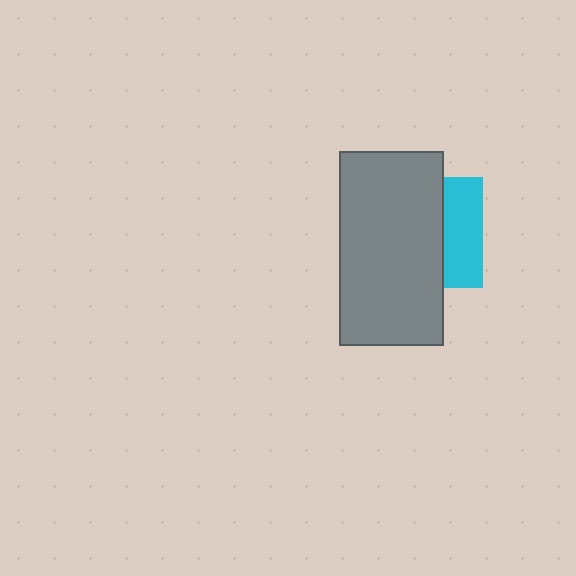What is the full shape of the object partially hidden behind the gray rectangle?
The partially hidden object is a cyan square.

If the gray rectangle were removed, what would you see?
You would see the complete cyan square.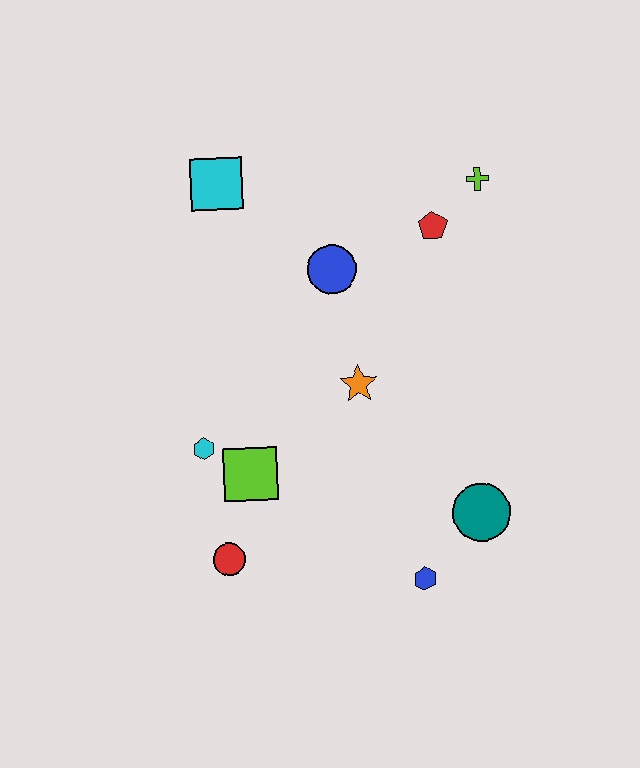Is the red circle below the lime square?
Yes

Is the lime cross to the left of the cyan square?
No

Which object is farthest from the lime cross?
The red circle is farthest from the lime cross.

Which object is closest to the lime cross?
The red pentagon is closest to the lime cross.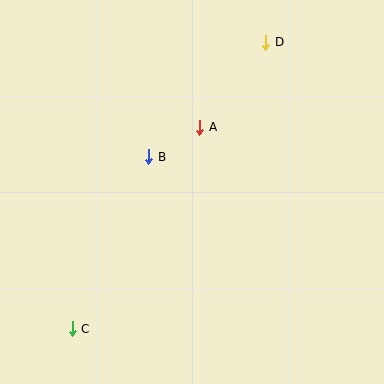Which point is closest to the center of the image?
Point B at (149, 157) is closest to the center.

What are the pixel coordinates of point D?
Point D is at (266, 42).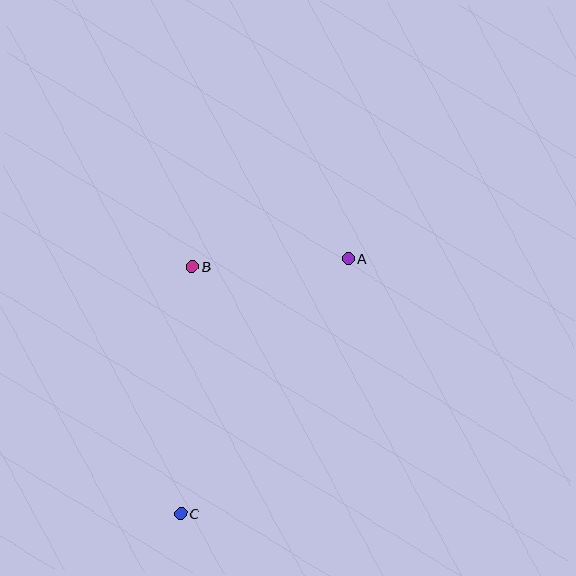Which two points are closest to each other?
Points A and B are closest to each other.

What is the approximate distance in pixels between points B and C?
The distance between B and C is approximately 247 pixels.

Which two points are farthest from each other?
Points A and C are farthest from each other.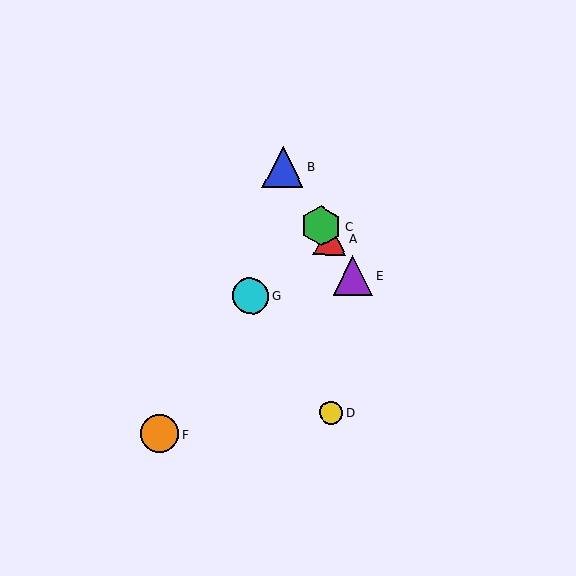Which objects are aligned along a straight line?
Objects A, B, C, E are aligned along a straight line.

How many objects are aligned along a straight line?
4 objects (A, B, C, E) are aligned along a straight line.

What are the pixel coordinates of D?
Object D is at (331, 412).